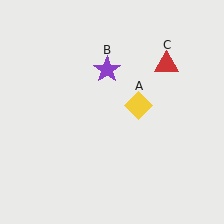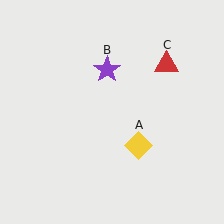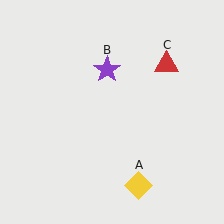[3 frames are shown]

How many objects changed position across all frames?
1 object changed position: yellow diamond (object A).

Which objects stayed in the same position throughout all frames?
Purple star (object B) and red triangle (object C) remained stationary.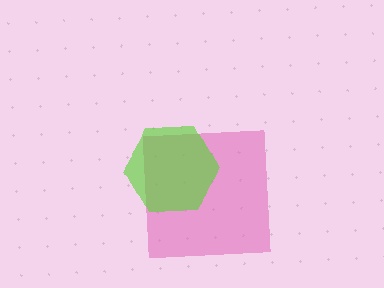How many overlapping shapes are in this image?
There are 2 overlapping shapes in the image.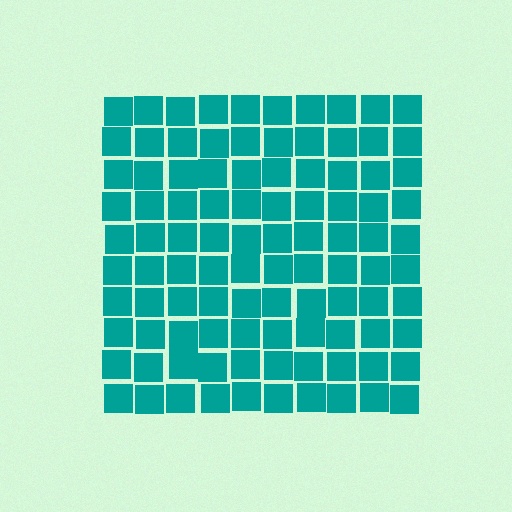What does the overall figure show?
The overall figure shows a square.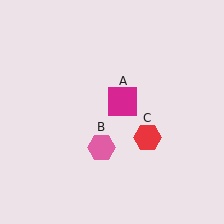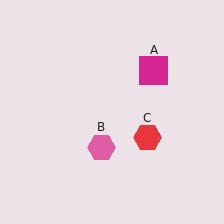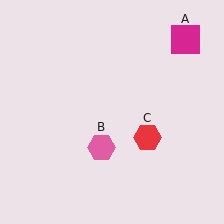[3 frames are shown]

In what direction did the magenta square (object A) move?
The magenta square (object A) moved up and to the right.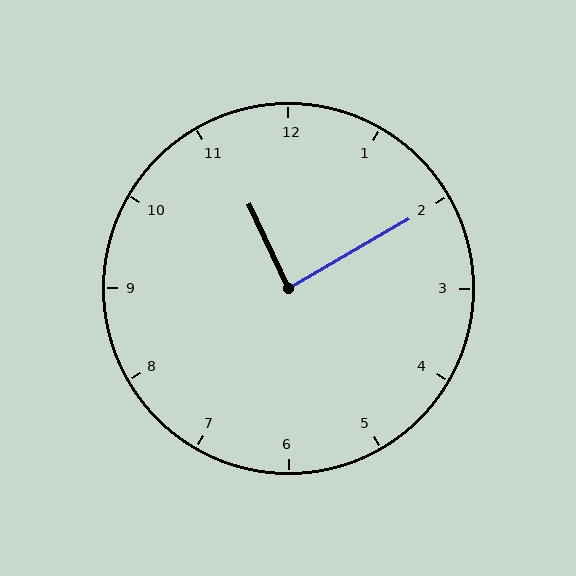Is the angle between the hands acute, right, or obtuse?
It is right.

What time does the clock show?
11:10.